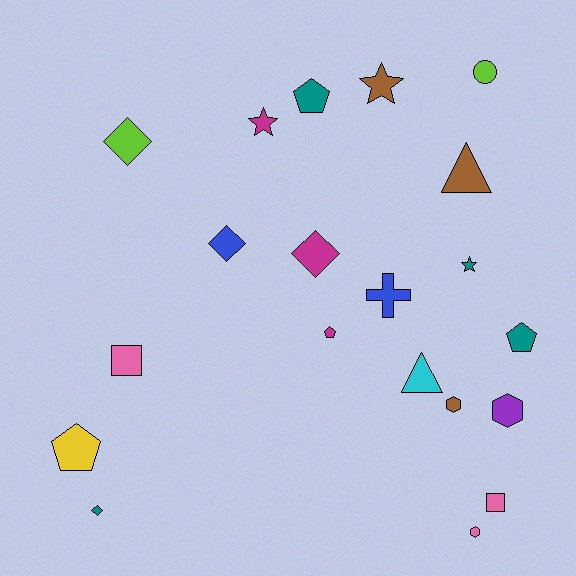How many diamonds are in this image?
There are 4 diamonds.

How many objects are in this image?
There are 20 objects.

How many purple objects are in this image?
There is 1 purple object.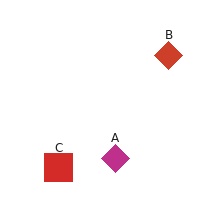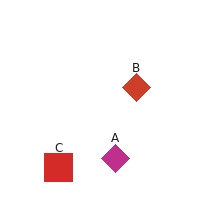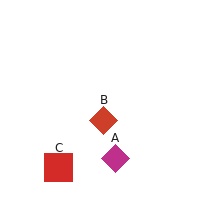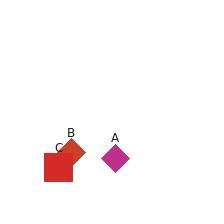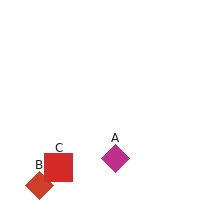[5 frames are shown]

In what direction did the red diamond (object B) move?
The red diamond (object B) moved down and to the left.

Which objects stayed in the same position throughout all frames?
Magenta diamond (object A) and red square (object C) remained stationary.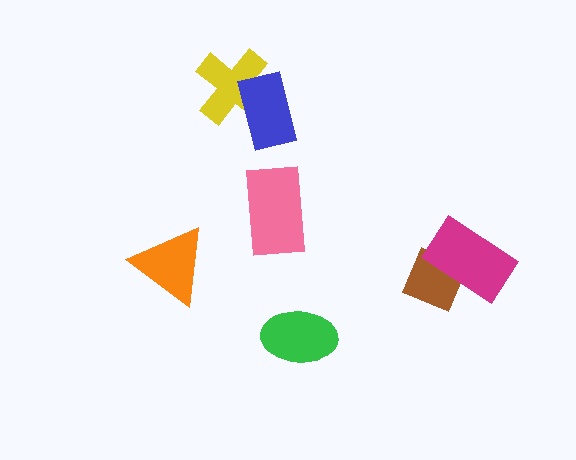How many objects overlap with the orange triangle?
0 objects overlap with the orange triangle.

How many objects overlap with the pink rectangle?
0 objects overlap with the pink rectangle.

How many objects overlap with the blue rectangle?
1 object overlaps with the blue rectangle.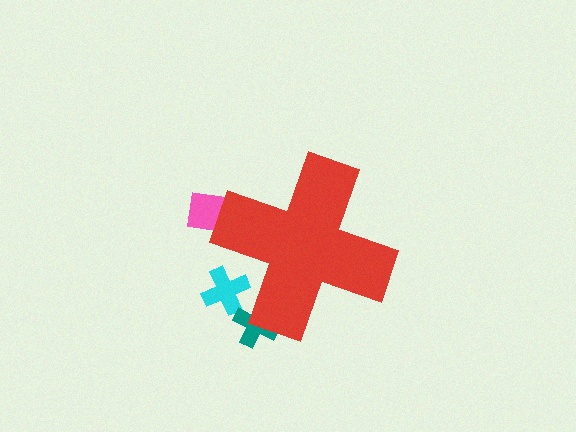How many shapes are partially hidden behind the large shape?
3 shapes are partially hidden.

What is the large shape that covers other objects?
A red cross.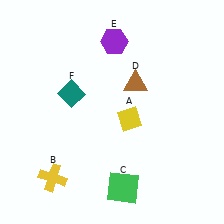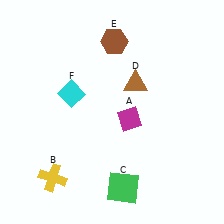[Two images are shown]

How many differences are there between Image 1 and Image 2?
There are 3 differences between the two images.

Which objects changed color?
A changed from yellow to magenta. E changed from purple to brown. F changed from teal to cyan.